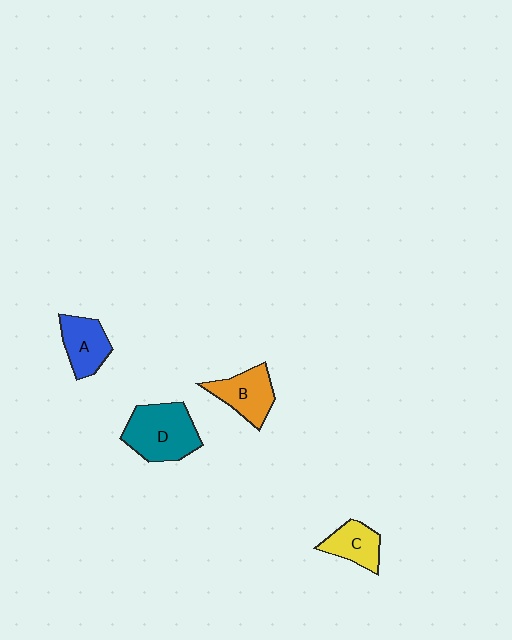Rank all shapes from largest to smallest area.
From largest to smallest: D (teal), B (orange), A (blue), C (yellow).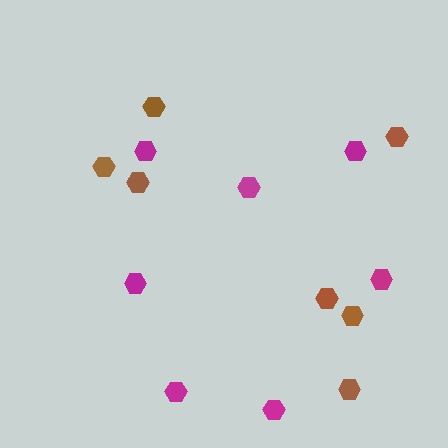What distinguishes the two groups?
There are 2 groups: one group of brown hexagons (7) and one group of magenta hexagons (7).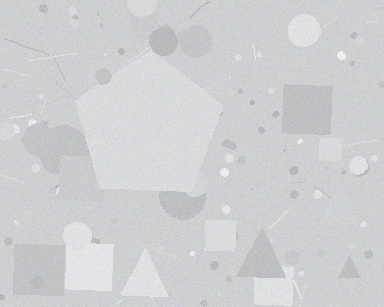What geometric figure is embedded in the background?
A pentagon is embedded in the background.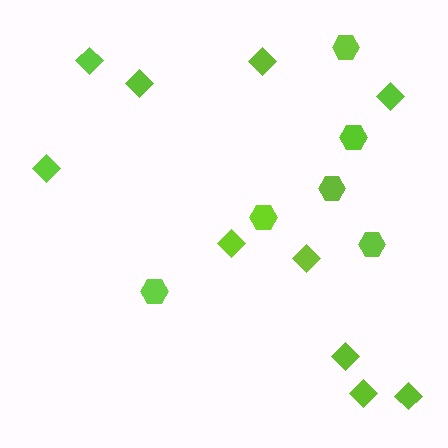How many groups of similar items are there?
There are 2 groups: one group of diamonds (10) and one group of hexagons (6).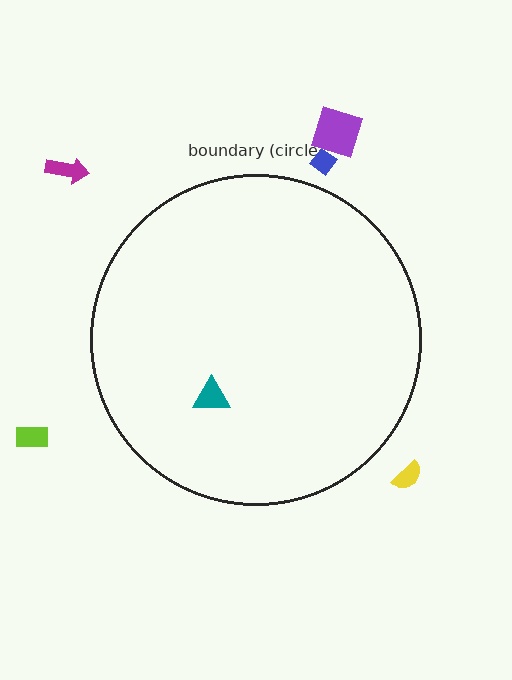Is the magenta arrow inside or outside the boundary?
Outside.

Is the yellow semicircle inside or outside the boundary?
Outside.